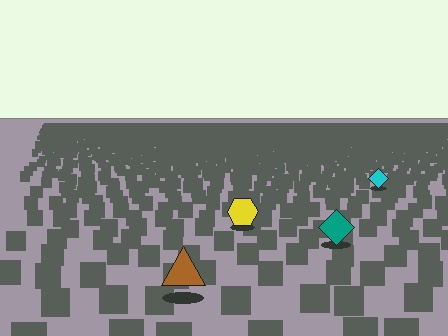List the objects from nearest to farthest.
From nearest to farthest: the brown triangle, the teal diamond, the yellow hexagon, the cyan diamond.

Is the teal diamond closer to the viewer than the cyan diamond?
Yes. The teal diamond is closer — you can tell from the texture gradient: the ground texture is coarser near it.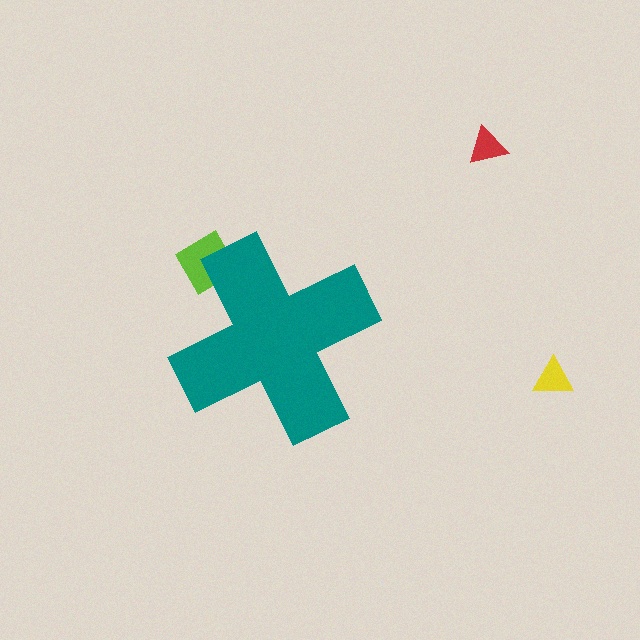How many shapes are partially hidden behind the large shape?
1 shape is partially hidden.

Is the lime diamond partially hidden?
Yes, the lime diamond is partially hidden behind the teal cross.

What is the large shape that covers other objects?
A teal cross.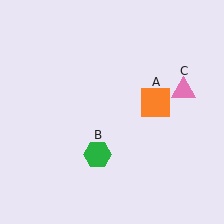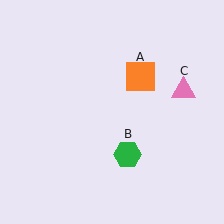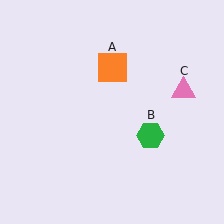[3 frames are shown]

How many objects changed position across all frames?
2 objects changed position: orange square (object A), green hexagon (object B).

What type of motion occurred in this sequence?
The orange square (object A), green hexagon (object B) rotated counterclockwise around the center of the scene.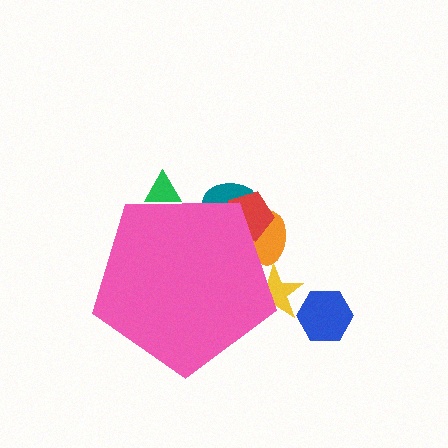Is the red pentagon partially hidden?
Yes, the red pentagon is partially hidden behind the pink pentagon.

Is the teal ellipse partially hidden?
Yes, the teal ellipse is partially hidden behind the pink pentagon.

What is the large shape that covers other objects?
A pink pentagon.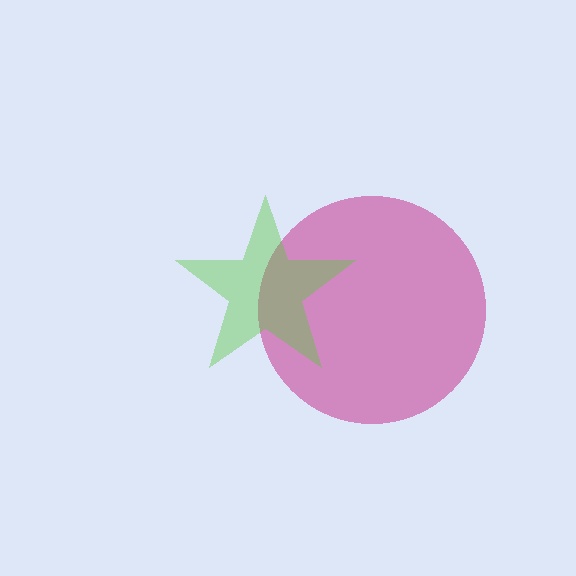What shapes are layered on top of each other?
The layered shapes are: a magenta circle, a lime star.